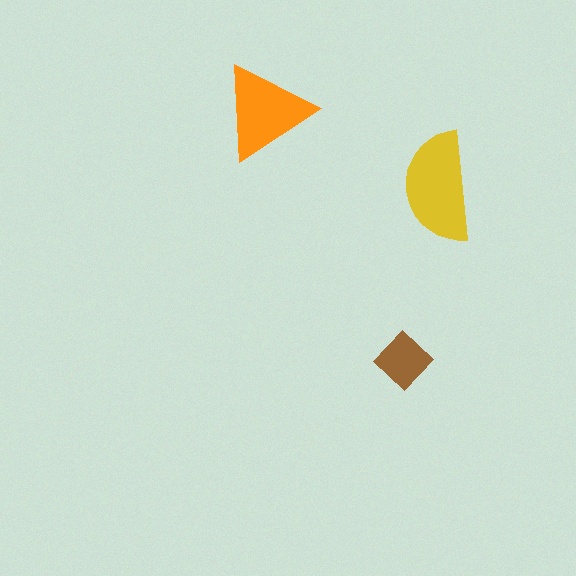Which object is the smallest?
The brown diamond.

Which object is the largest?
The yellow semicircle.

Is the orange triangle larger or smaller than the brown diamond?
Larger.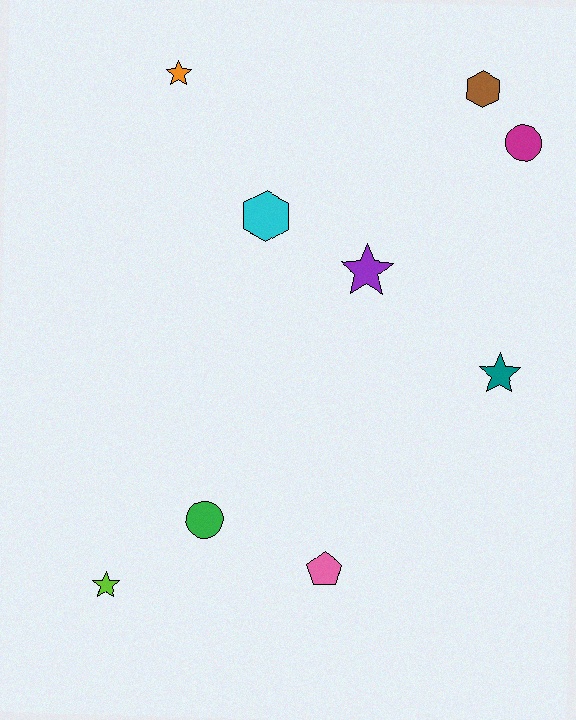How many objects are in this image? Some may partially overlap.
There are 9 objects.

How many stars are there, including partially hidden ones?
There are 4 stars.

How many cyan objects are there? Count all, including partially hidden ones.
There is 1 cyan object.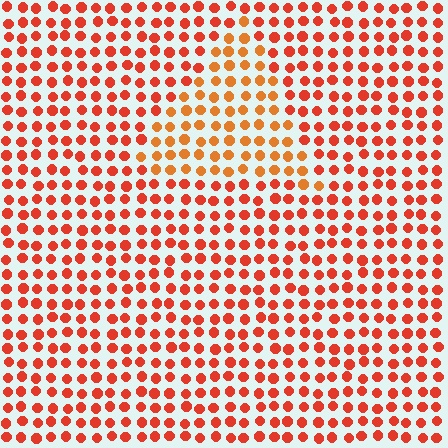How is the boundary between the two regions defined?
The boundary is defined purely by a slight shift in hue (about 22 degrees). Spacing, size, and orientation are identical on both sides.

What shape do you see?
I see a triangle.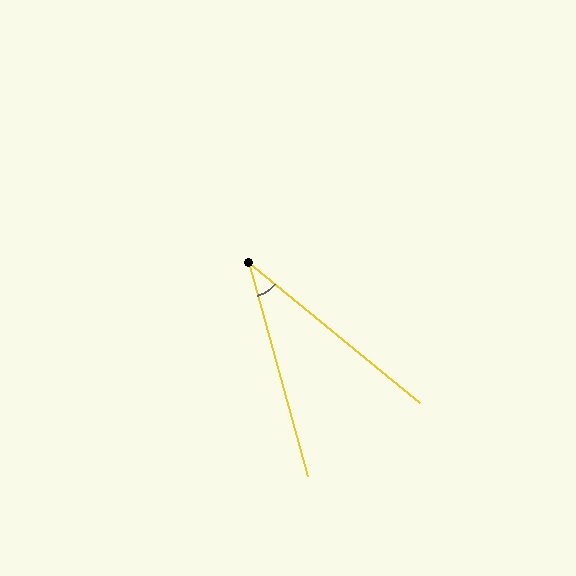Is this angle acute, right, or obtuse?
It is acute.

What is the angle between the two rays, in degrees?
Approximately 35 degrees.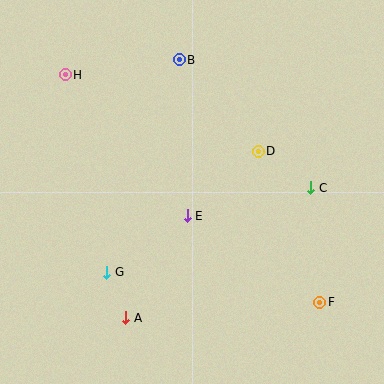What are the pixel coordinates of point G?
Point G is at (107, 272).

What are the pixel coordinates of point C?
Point C is at (311, 188).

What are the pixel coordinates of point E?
Point E is at (187, 216).